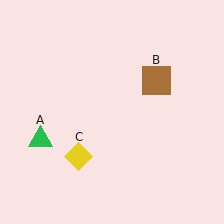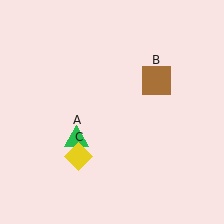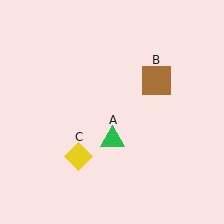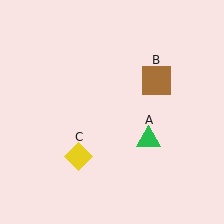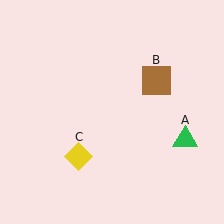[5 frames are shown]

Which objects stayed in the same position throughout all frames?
Brown square (object B) and yellow diamond (object C) remained stationary.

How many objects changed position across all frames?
1 object changed position: green triangle (object A).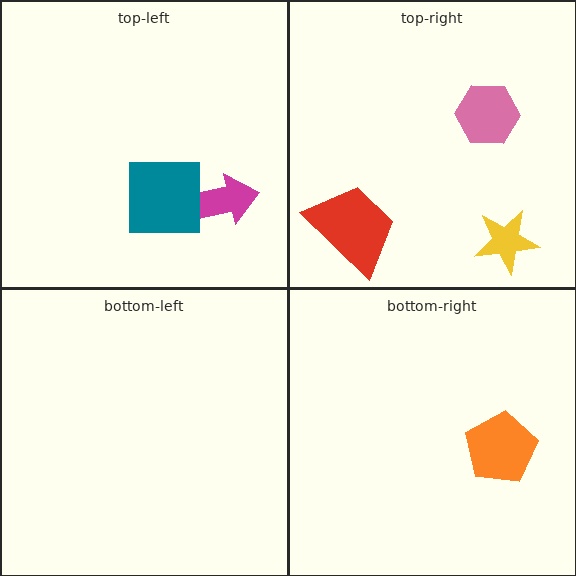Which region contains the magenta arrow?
The top-left region.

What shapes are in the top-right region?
The yellow star, the red trapezoid, the pink hexagon.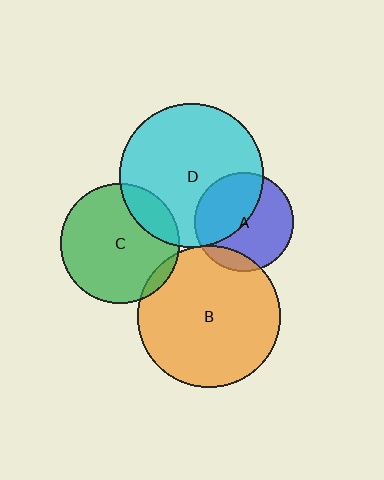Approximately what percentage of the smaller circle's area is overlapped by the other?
Approximately 45%.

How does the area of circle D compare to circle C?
Approximately 1.5 times.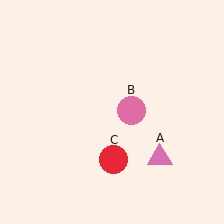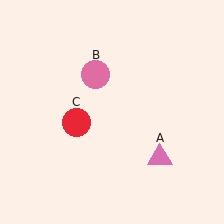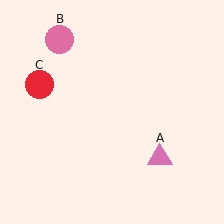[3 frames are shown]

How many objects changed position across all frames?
2 objects changed position: pink circle (object B), red circle (object C).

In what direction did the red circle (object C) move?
The red circle (object C) moved up and to the left.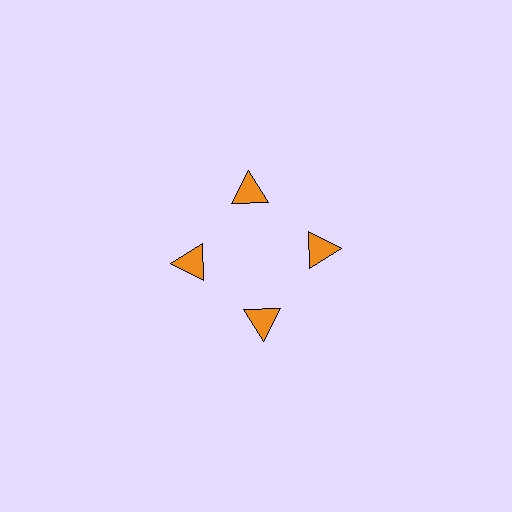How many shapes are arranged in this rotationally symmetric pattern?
There are 4 shapes, arranged in 4 groups of 1.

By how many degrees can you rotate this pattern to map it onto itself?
The pattern maps onto itself every 90 degrees of rotation.